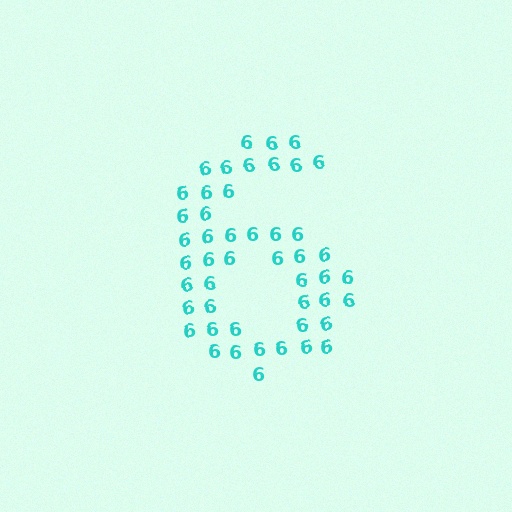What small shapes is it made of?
It is made of small digit 6's.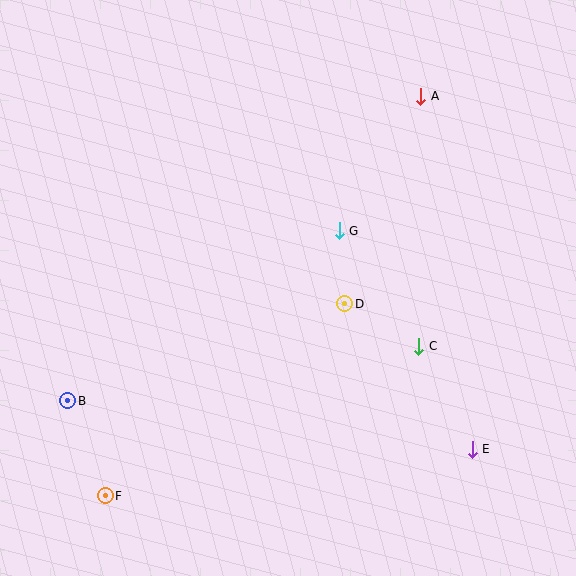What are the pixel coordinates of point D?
Point D is at (345, 304).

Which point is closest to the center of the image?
Point D at (345, 304) is closest to the center.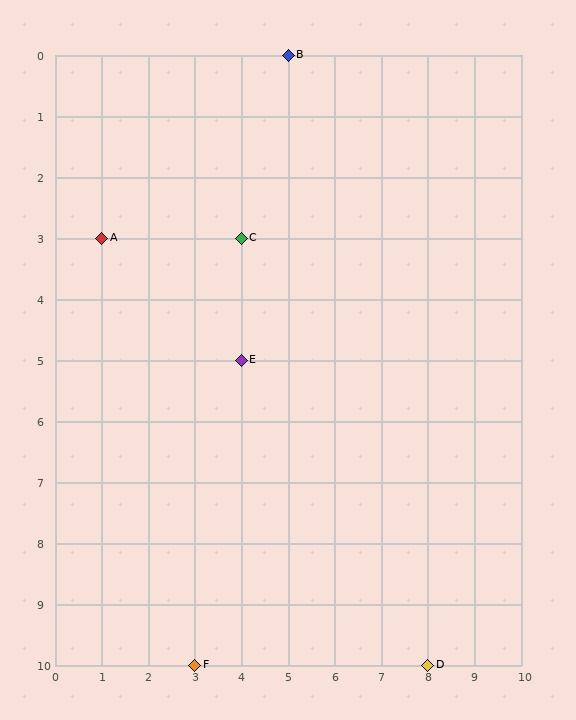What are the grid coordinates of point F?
Point F is at grid coordinates (3, 10).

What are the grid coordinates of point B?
Point B is at grid coordinates (5, 0).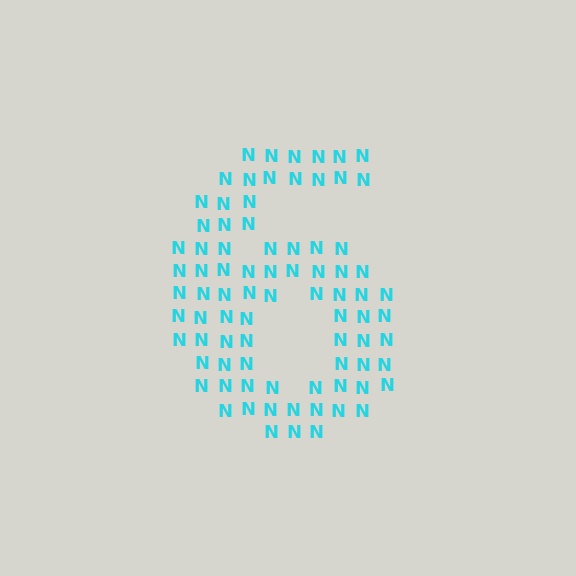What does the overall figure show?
The overall figure shows the digit 6.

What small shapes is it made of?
It is made of small letter N's.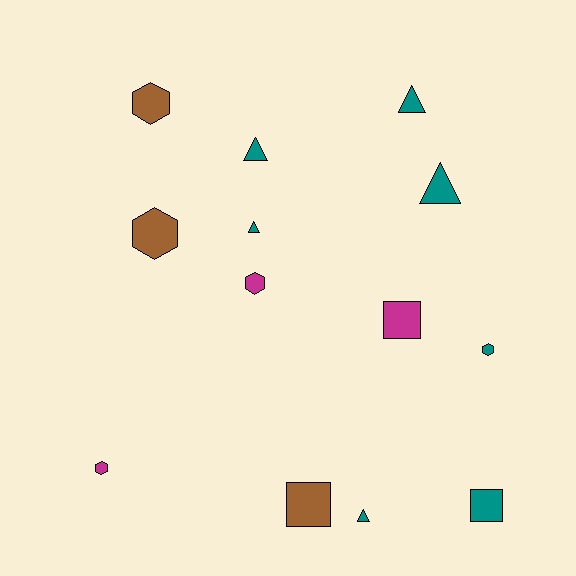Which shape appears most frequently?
Triangle, with 5 objects.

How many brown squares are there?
There is 1 brown square.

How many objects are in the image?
There are 13 objects.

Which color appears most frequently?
Teal, with 7 objects.